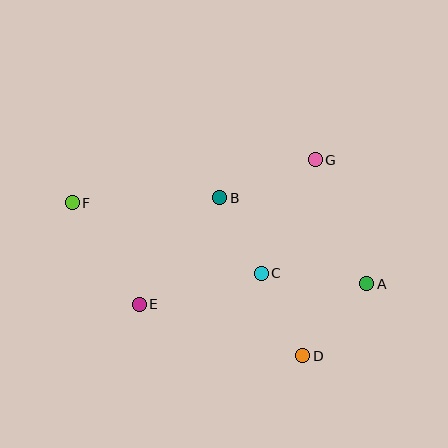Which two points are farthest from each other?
Points A and F are farthest from each other.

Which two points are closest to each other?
Points B and C are closest to each other.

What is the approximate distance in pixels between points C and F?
The distance between C and F is approximately 202 pixels.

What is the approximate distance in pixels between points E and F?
The distance between E and F is approximately 122 pixels.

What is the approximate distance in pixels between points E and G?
The distance between E and G is approximately 228 pixels.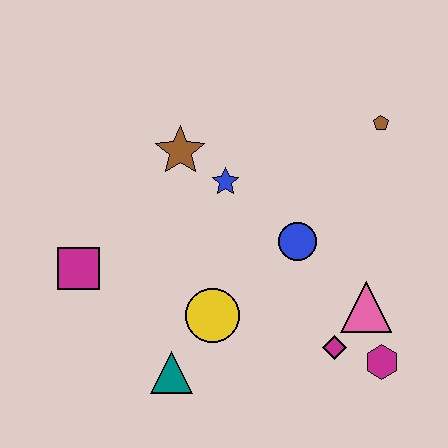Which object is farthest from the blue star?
The magenta hexagon is farthest from the blue star.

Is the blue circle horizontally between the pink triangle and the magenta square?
Yes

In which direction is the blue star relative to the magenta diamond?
The blue star is above the magenta diamond.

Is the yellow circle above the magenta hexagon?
Yes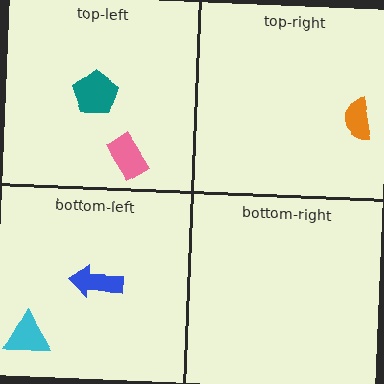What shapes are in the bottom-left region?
The cyan triangle, the blue arrow.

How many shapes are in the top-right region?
1.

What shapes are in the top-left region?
The pink rectangle, the teal pentagon.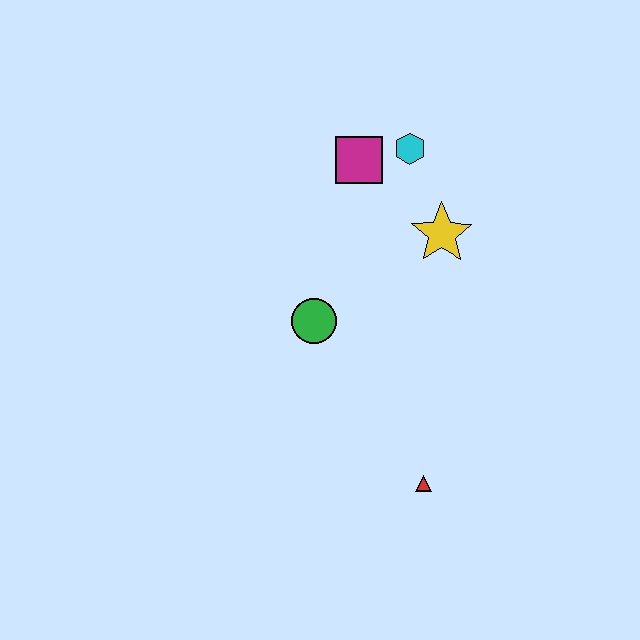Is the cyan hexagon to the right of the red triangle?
No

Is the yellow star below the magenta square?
Yes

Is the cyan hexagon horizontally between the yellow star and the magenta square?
Yes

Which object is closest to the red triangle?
The green circle is closest to the red triangle.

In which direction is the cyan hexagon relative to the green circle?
The cyan hexagon is above the green circle.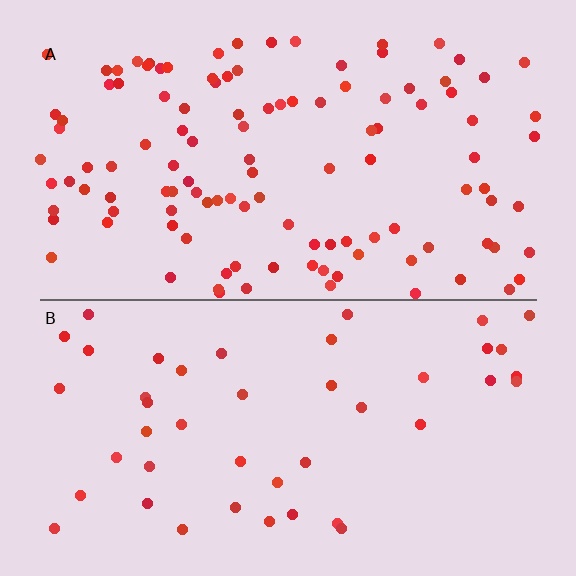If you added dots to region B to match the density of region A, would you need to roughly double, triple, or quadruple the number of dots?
Approximately triple.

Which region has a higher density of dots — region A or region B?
A (the top).